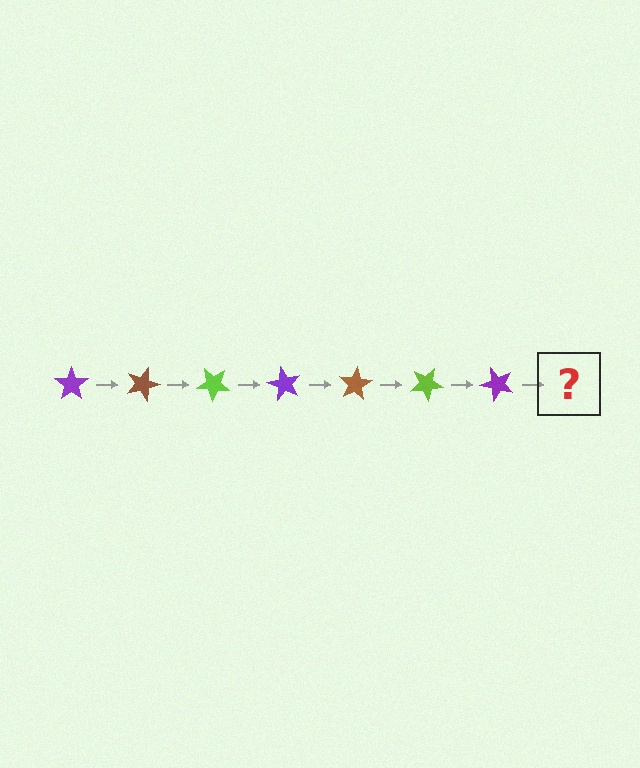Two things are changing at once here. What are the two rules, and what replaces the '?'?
The two rules are that it rotates 20 degrees each step and the color cycles through purple, brown, and lime. The '?' should be a brown star, rotated 140 degrees from the start.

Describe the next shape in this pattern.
It should be a brown star, rotated 140 degrees from the start.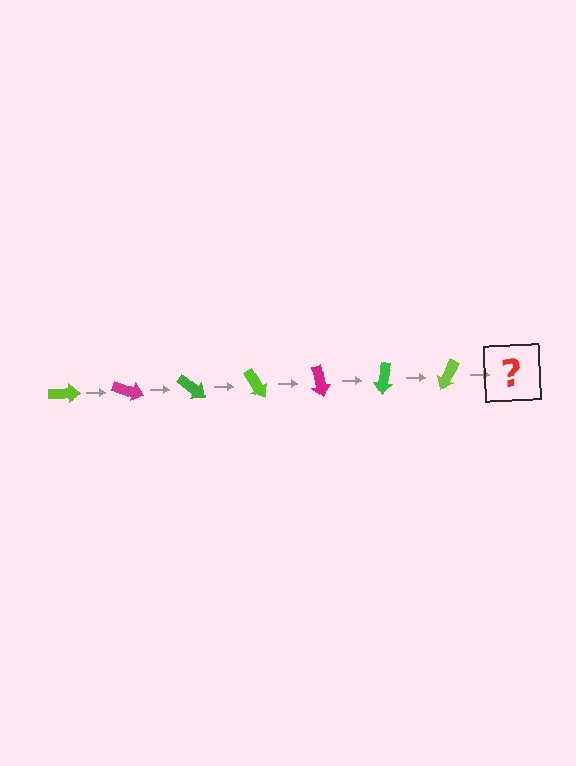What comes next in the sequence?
The next element should be a magenta arrow, rotated 140 degrees from the start.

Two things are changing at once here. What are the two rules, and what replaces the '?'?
The two rules are that it rotates 20 degrees each step and the color cycles through lime, magenta, and green. The '?' should be a magenta arrow, rotated 140 degrees from the start.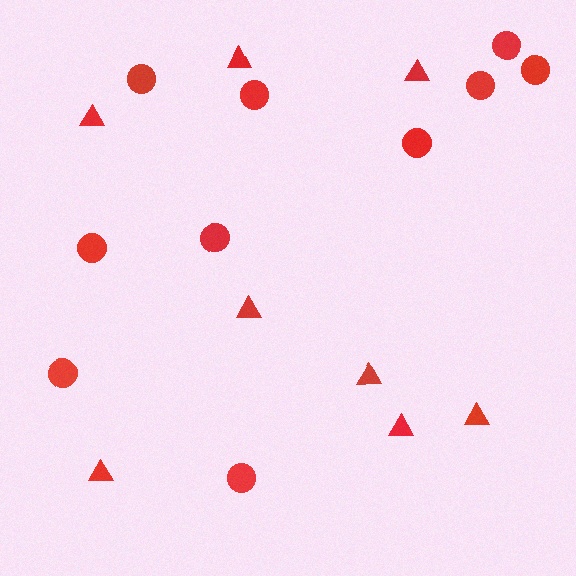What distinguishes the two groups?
There are 2 groups: one group of circles (10) and one group of triangles (8).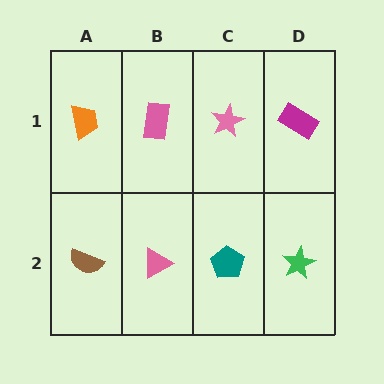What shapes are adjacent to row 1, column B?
A pink triangle (row 2, column B), an orange trapezoid (row 1, column A), a pink star (row 1, column C).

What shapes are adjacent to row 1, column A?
A brown semicircle (row 2, column A), a pink rectangle (row 1, column B).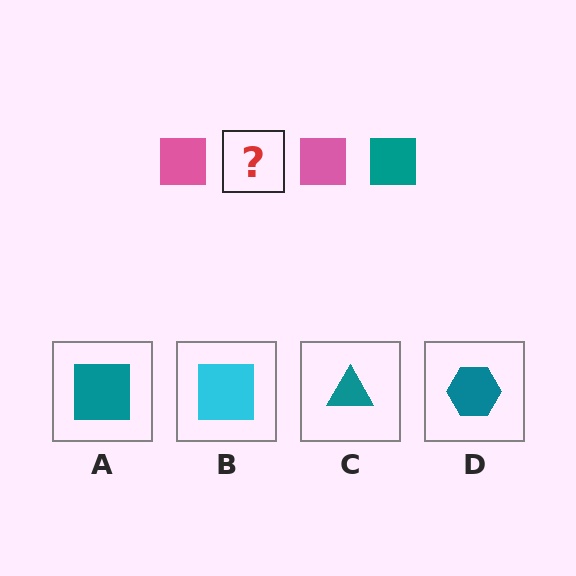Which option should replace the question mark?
Option A.